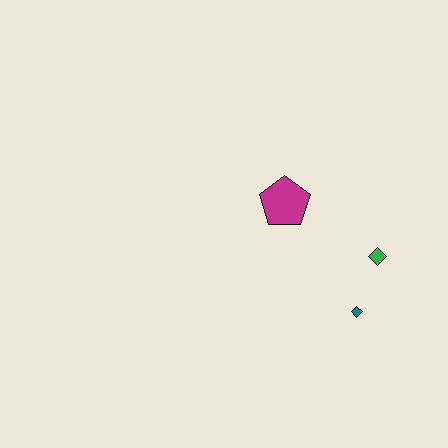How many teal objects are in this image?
There is 1 teal object.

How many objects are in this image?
There are 3 objects.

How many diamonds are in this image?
There are 2 diamonds.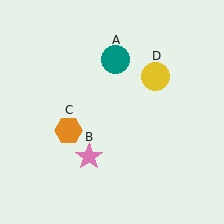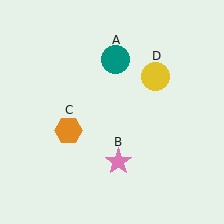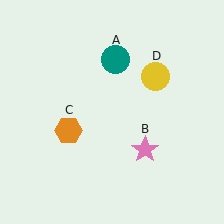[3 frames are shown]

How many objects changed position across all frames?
1 object changed position: pink star (object B).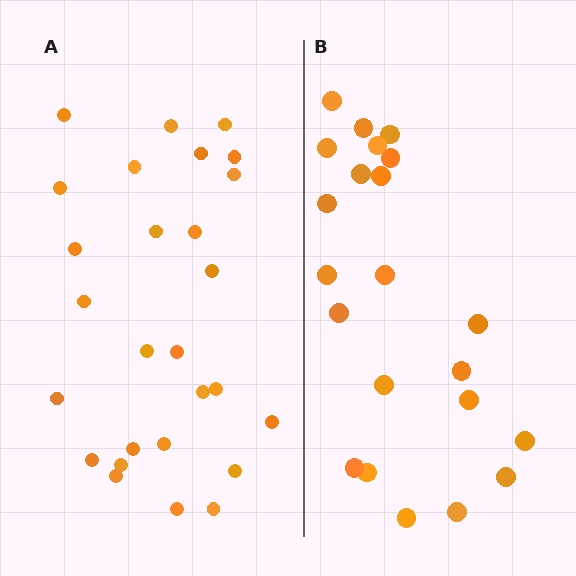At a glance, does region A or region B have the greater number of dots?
Region A (the left region) has more dots.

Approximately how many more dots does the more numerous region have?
Region A has about 5 more dots than region B.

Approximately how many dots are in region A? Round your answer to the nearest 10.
About 30 dots. (The exact count is 27, which rounds to 30.)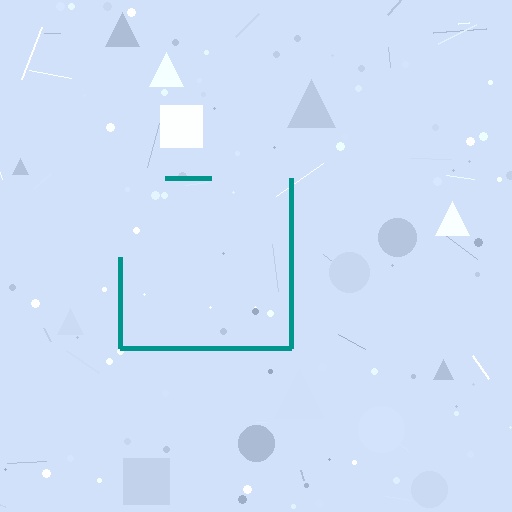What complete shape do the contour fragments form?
The contour fragments form a square.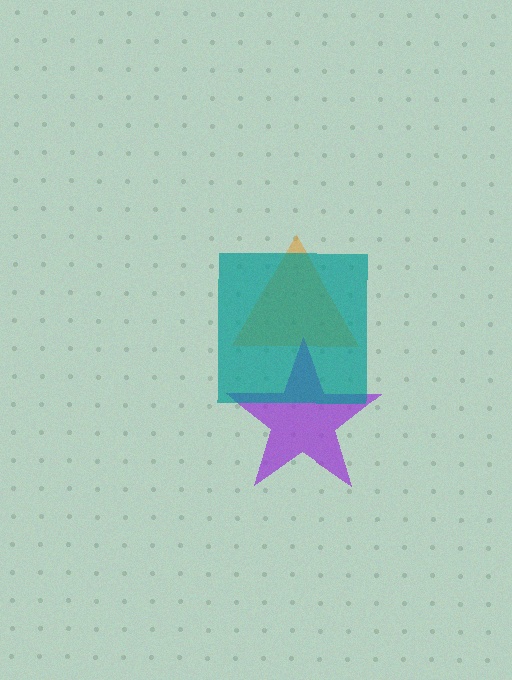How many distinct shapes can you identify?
There are 3 distinct shapes: an orange triangle, a purple star, a teal square.